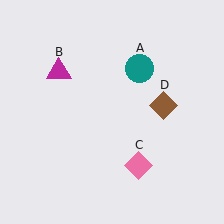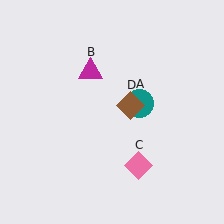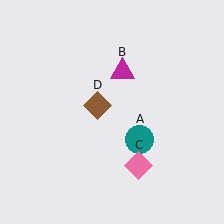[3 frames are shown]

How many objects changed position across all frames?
3 objects changed position: teal circle (object A), magenta triangle (object B), brown diamond (object D).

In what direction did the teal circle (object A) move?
The teal circle (object A) moved down.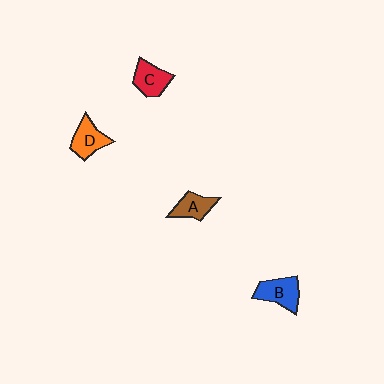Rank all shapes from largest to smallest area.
From largest to smallest: B (blue), D (orange), C (red), A (brown).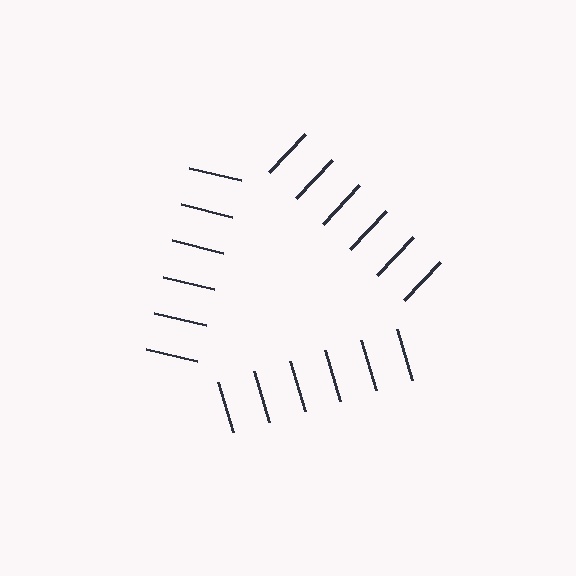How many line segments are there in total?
18 — 6 along each of the 3 edges.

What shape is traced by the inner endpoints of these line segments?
An illusory triangle — the line segments terminate on its edges but no continuous stroke is drawn.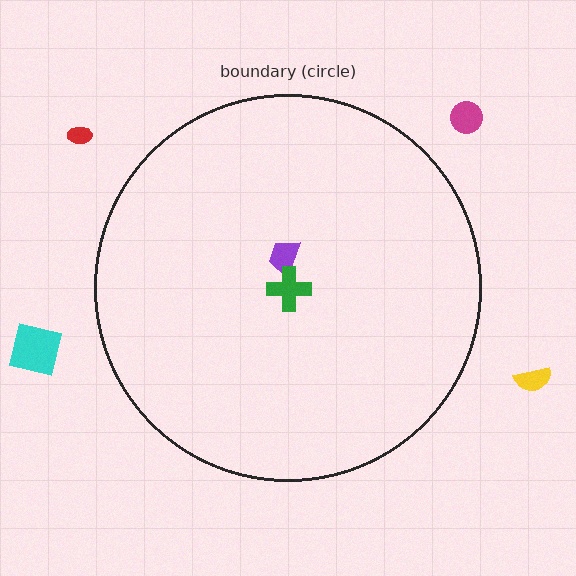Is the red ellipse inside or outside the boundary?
Outside.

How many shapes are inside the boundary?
2 inside, 4 outside.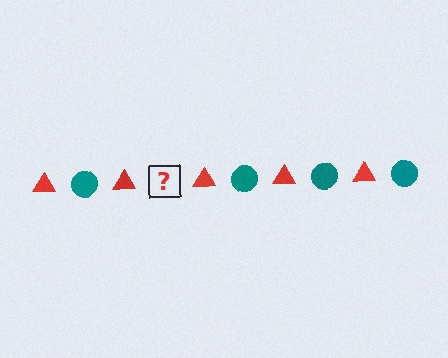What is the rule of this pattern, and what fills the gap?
The rule is that the pattern alternates between red triangle and teal circle. The gap should be filled with a teal circle.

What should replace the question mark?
The question mark should be replaced with a teal circle.